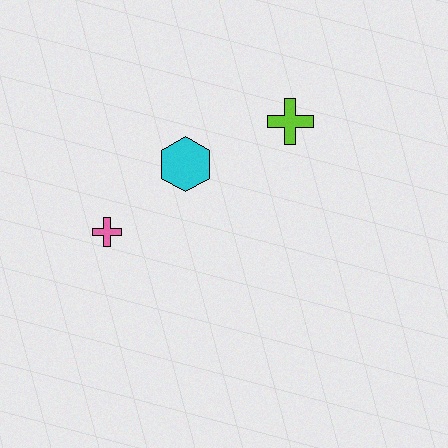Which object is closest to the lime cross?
The cyan hexagon is closest to the lime cross.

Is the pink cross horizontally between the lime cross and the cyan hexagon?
No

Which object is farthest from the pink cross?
The lime cross is farthest from the pink cross.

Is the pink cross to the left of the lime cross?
Yes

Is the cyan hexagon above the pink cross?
Yes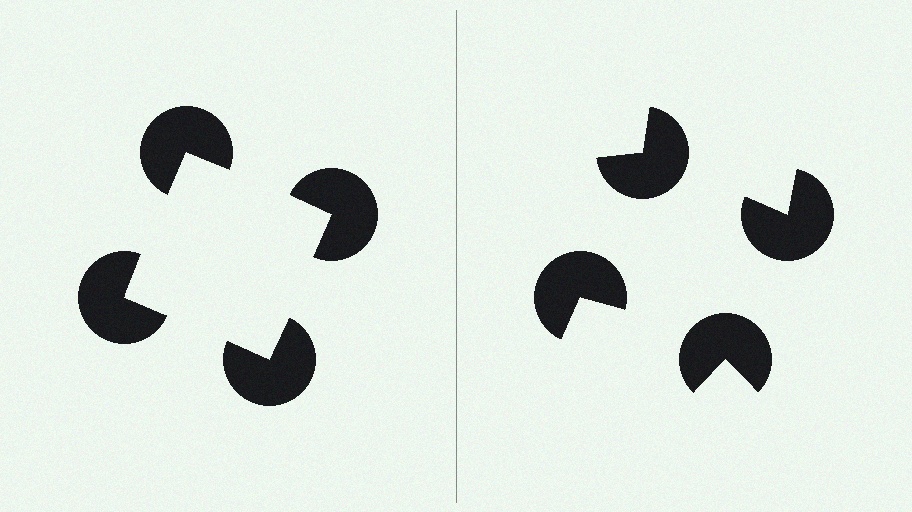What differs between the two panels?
The pac-man discs are positioned identically on both sides; only the wedge orientations differ. On the left they align to a square; on the right they are misaligned.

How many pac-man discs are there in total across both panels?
8 — 4 on each side.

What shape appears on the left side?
An illusory square.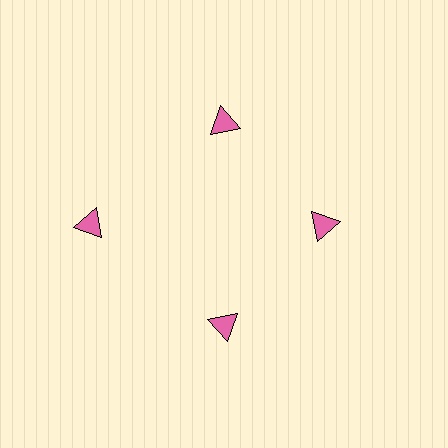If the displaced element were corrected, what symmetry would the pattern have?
It would have 4-fold rotational symmetry — the pattern would map onto itself every 90 degrees.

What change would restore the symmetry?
The symmetry would be restored by moving it inward, back onto the ring so that all 4 triangles sit at equal angles and equal distance from the center.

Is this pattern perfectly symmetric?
No. The 4 pink triangles are arranged in a ring, but one element near the 9 o'clock position is pushed outward from the center, breaking the 4-fold rotational symmetry.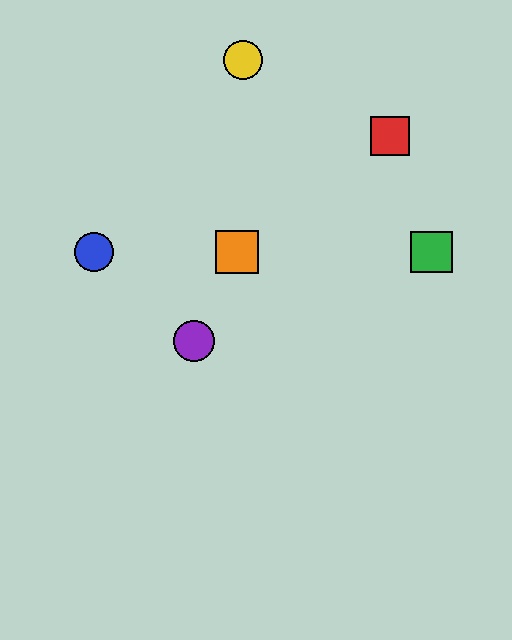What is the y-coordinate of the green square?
The green square is at y≈252.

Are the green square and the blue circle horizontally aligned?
Yes, both are at y≈252.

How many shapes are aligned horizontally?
3 shapes (the blue circle, the green square, the orange square) are aligned horizontally.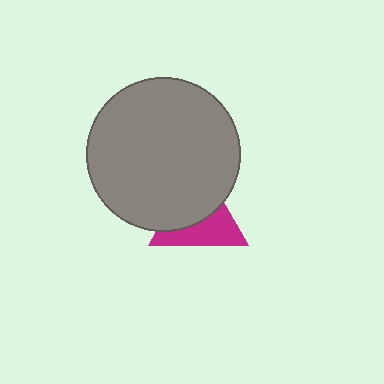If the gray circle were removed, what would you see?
You would see the complete magenta triangle.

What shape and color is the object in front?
The object in front is a gray circle.